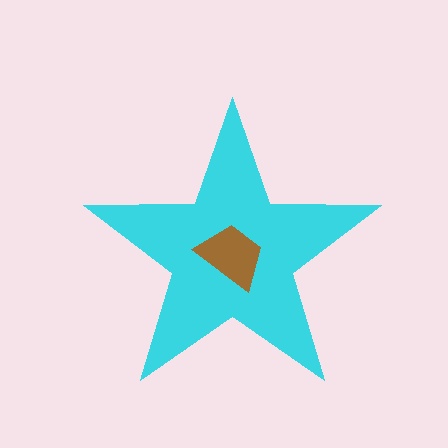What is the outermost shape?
The cyan star.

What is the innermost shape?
The brown trapezoid.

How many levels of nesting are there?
2.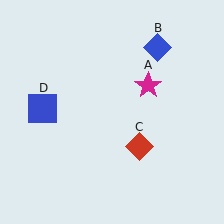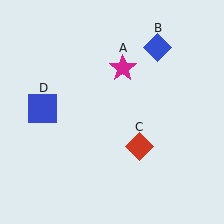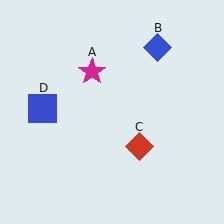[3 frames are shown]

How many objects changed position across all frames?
1 object changed position: magenta star (object A).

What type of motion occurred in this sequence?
The magenta star (object A) rotated counterclockwise around the center of the scene.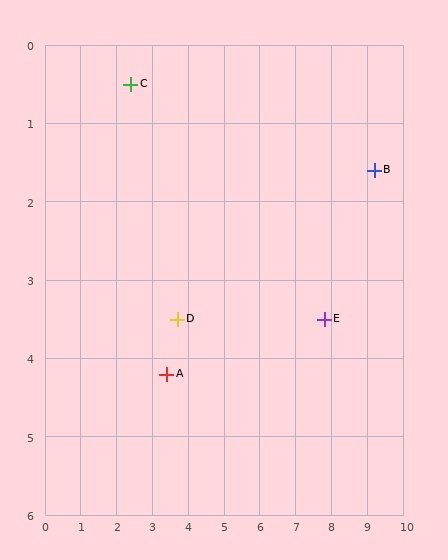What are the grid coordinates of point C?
Point C is at approximately (2.4, 0.5).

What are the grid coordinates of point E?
Point E is at approximately (7.8, 3.5).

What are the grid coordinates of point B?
Point B is at approximately (9.2, 1.6).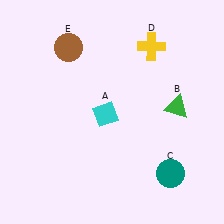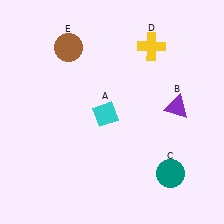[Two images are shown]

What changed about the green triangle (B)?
In Image 1, B is green. In Image 2, it changed to purple.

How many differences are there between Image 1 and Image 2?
There is 1 difference between the two images.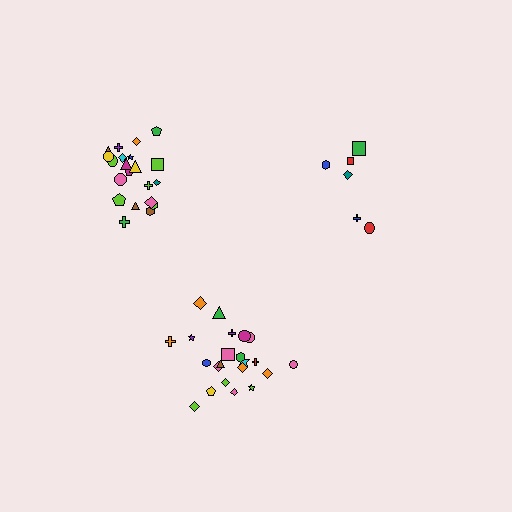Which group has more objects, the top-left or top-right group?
The top-left group.